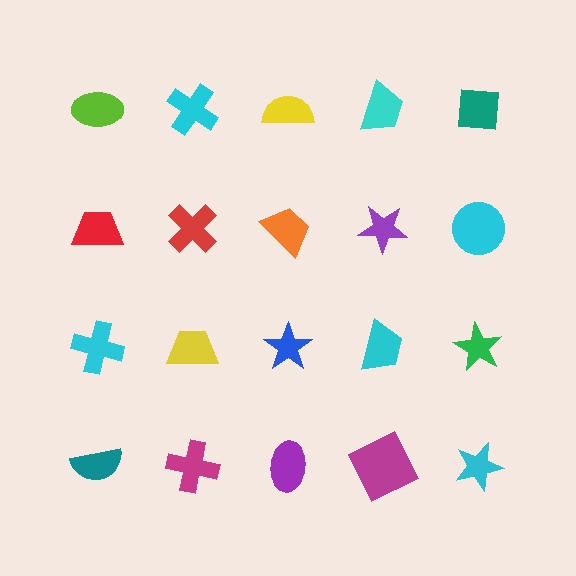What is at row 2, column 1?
A red trapezoid.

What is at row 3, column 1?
A cyan cross.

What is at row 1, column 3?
A yellow semicircle.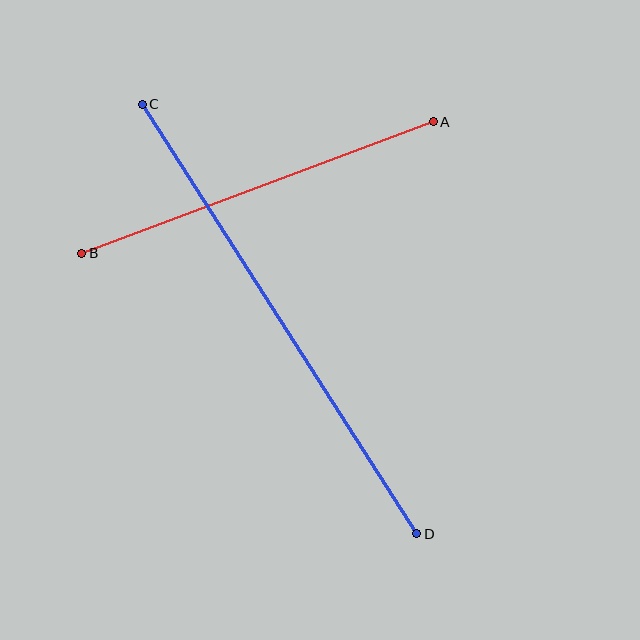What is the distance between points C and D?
The distance is approximately 510 pixels.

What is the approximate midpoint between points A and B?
The midpoint is at approximately (257, 188) pixels.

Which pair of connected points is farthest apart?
Points C and D are farthest apart.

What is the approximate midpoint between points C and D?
The midpoint is at approximately (279, 319) pixels.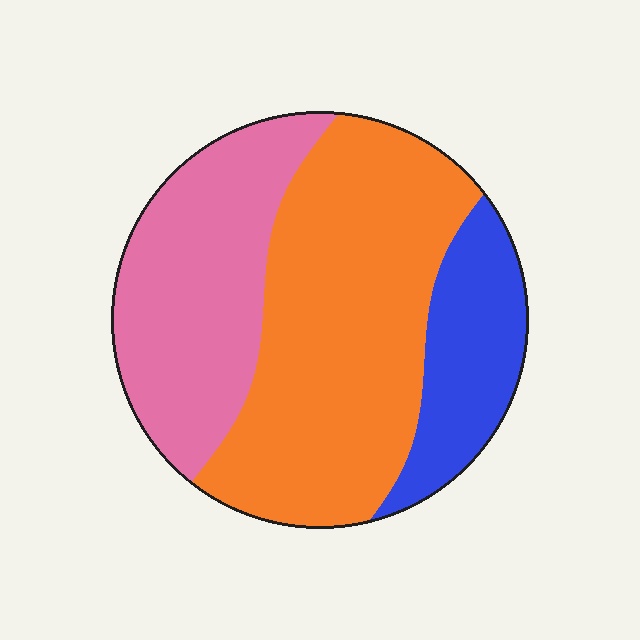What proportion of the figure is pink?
Pink takes up about one third (1/3) of the figure.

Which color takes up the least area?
Blue, at roughly 20%.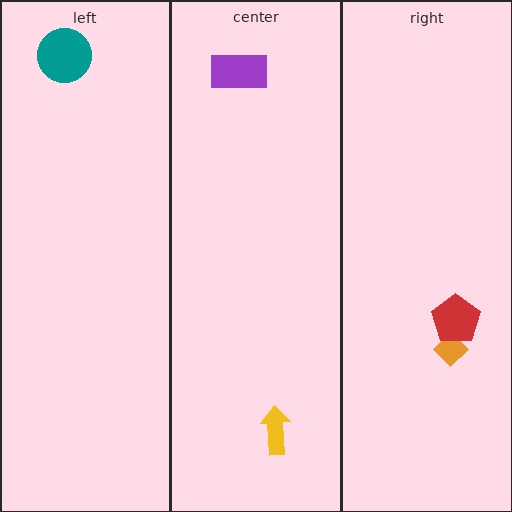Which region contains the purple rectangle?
The center region.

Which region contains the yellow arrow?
The center region.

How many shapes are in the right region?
2.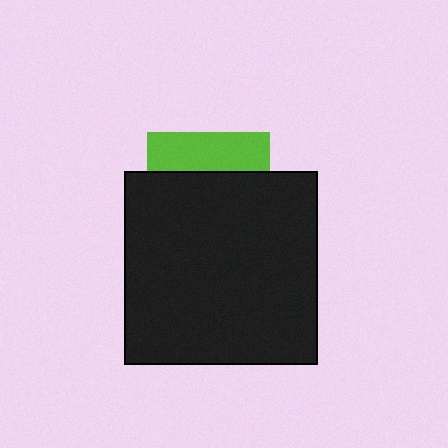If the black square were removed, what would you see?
You would see the complete lime square.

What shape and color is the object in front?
The object in front is a black square.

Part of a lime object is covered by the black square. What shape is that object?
It is a square.